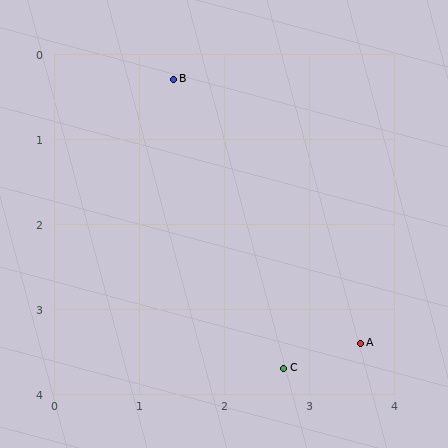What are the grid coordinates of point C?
Point C is at approximately (2.7, 3.7).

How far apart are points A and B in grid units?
Points A and B are about 3.8 grid units apart.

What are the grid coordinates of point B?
Point B is at approximately (1.4, 0.3).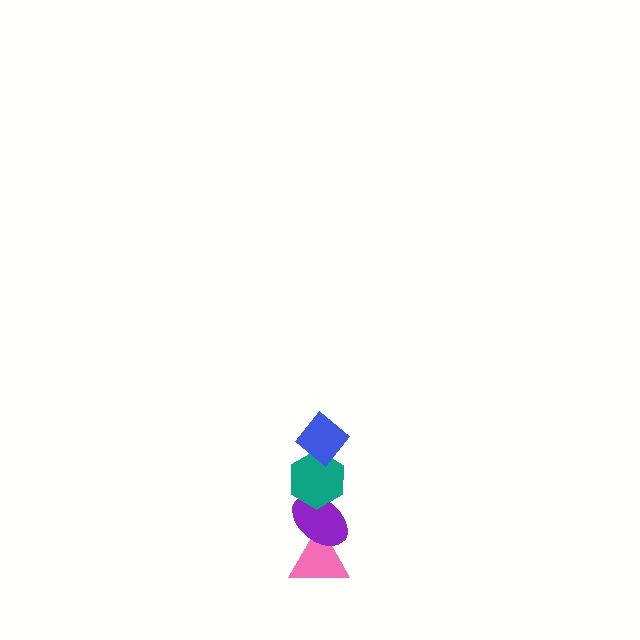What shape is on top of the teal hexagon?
The blue diamond is on top of the teal hexagon.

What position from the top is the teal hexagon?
The teal hexagon is 2nd from the top.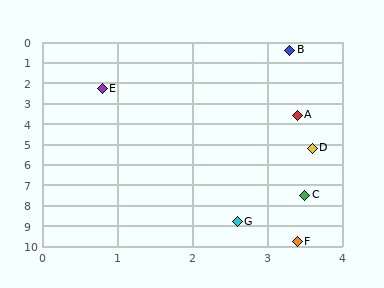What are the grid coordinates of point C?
Point C is at approximately (3.5, 7.5).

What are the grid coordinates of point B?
Point B is at approximately (3.3, 0.4).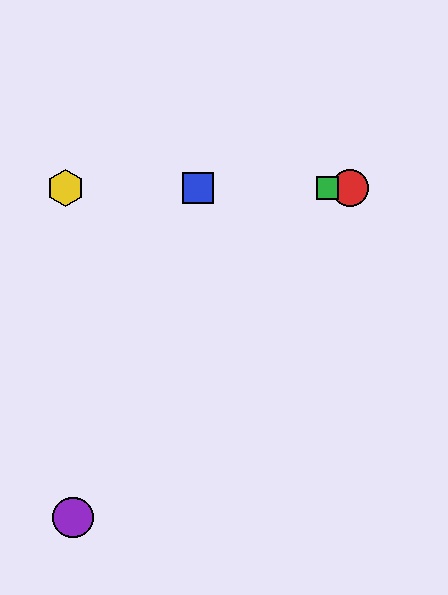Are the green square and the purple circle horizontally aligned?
No, the green square is at y≈188 and the purple circle is at y≈517.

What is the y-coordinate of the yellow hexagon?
The yellow hexagon is at y≈188.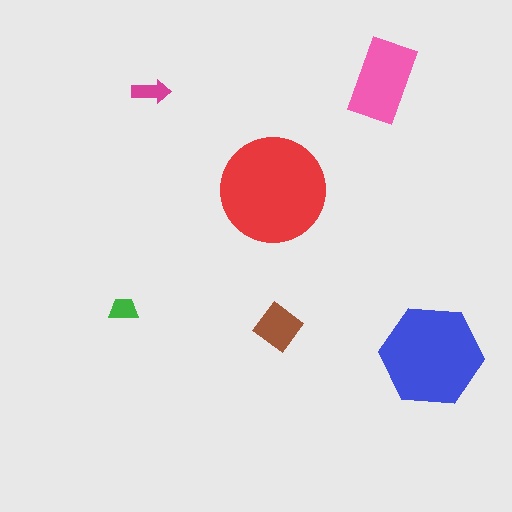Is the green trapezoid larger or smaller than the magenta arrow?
Smaller.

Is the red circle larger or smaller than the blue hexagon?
Larger.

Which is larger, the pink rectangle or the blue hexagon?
The blue hexagon.